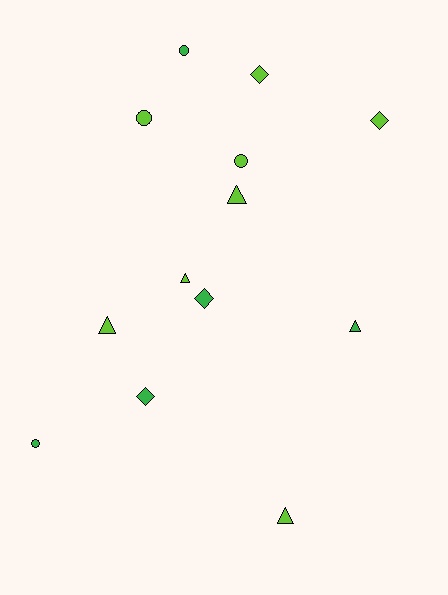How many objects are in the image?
There are 13 objects.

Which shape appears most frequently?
Triangle, with 5 objects.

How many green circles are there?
There are 2 green circles.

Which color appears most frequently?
Lime, with 8 objects.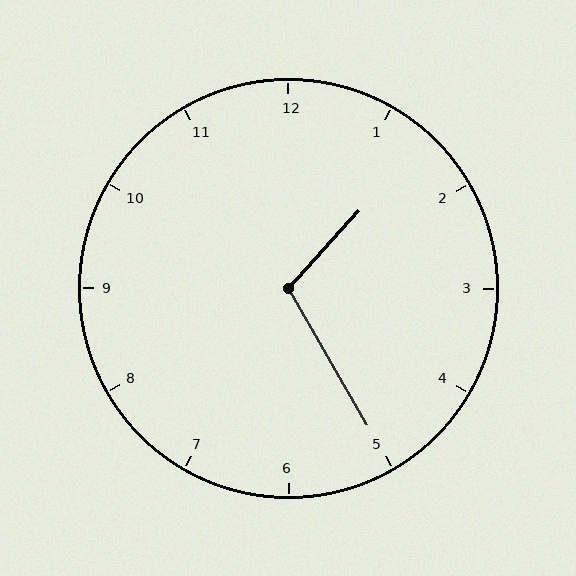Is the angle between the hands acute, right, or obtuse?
It is obtuse.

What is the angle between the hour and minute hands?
Approximately 108 degrees.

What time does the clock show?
1:25.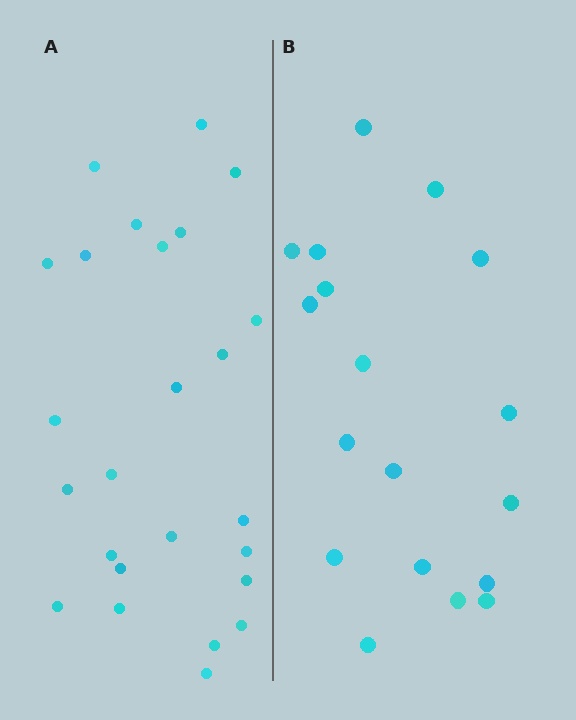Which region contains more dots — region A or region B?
Region A (the left region) has more dots.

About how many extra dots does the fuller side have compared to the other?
Region A has roughly 8 or so more dots than region B.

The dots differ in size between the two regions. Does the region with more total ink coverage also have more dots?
No. Region B has more total ink coverage because its dots are larger, but region A actually contains more individual dots. Total area can be misleading — the number of items is what matters here.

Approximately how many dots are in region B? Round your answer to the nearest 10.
About 20 dots. (The exact count is 18, which rounds to 20.)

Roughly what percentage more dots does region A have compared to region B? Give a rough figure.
About 40% more.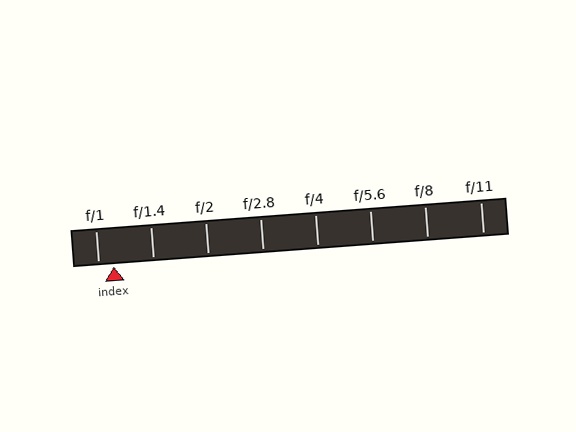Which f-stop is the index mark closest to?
The index mark is closest to f/1.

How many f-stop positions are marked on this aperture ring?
There are 8 f-stop positions marked.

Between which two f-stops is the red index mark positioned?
The index mark is between f/1 and f/1.4.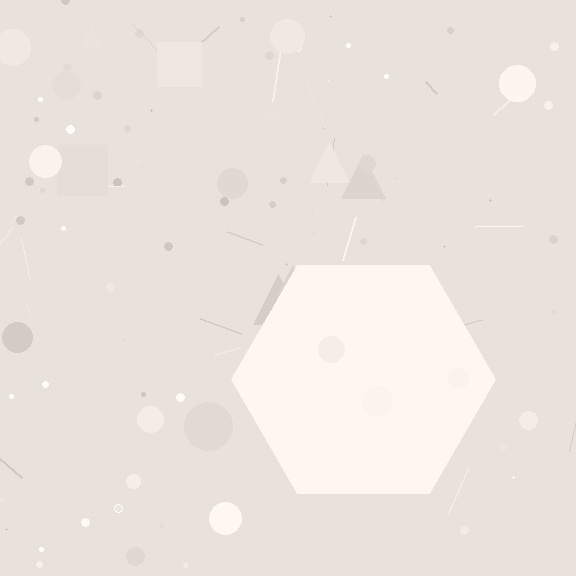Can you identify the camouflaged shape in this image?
The camouflaged shape is a hexagon.